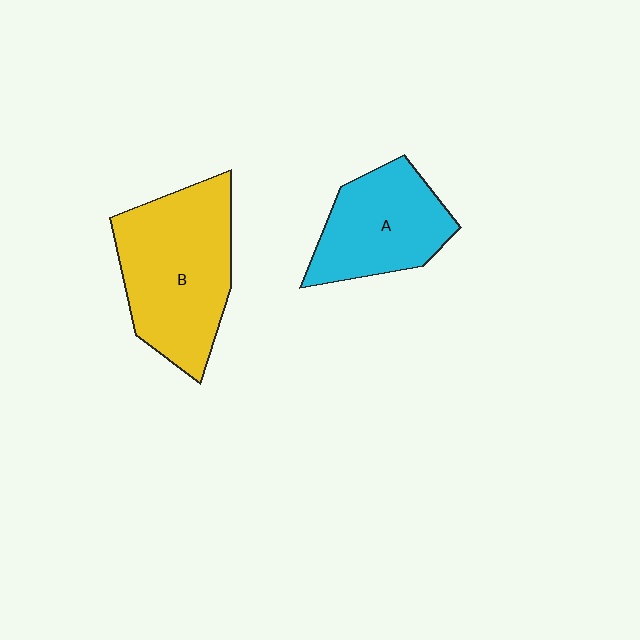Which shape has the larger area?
Shape B (yellow).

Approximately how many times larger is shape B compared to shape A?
Approximately 1.4 times.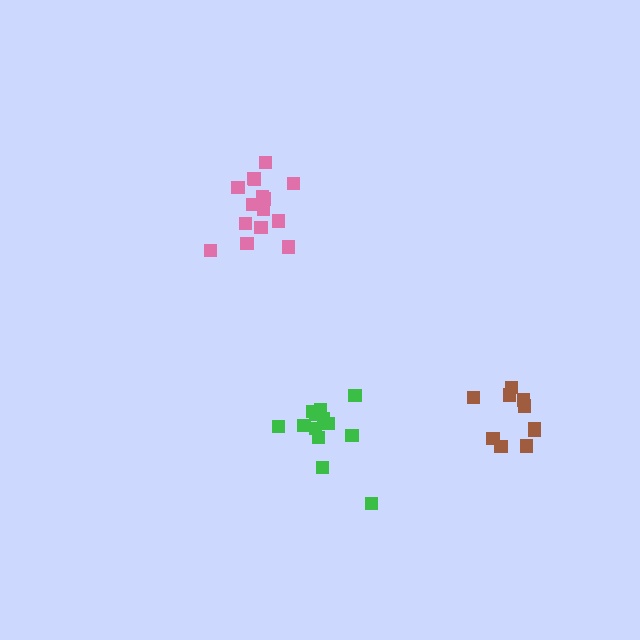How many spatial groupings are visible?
There are 3 spatial groupings.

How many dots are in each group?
Group 1: 13 dots, Group 2: 10 dots, Group 3: 15 dots (38 total).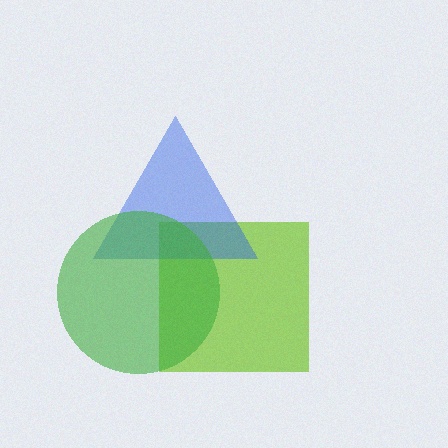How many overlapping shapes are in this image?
There are 3 overlapping shapes in the image.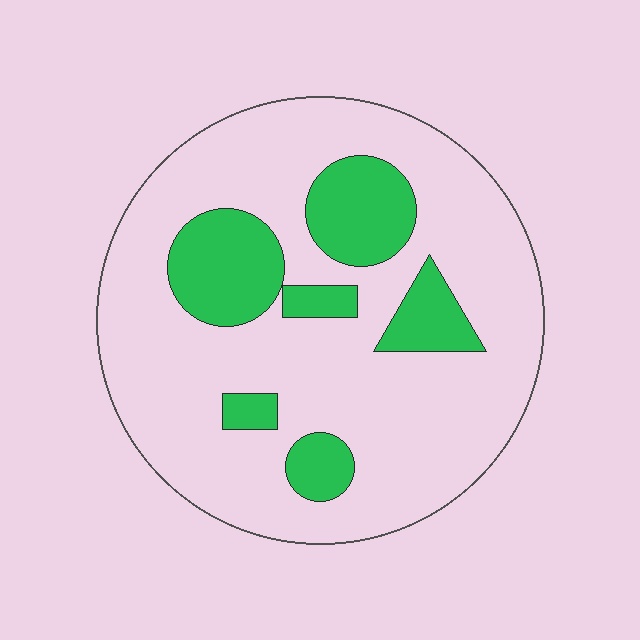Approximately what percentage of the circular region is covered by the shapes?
Approximately 20%.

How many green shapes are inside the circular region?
6.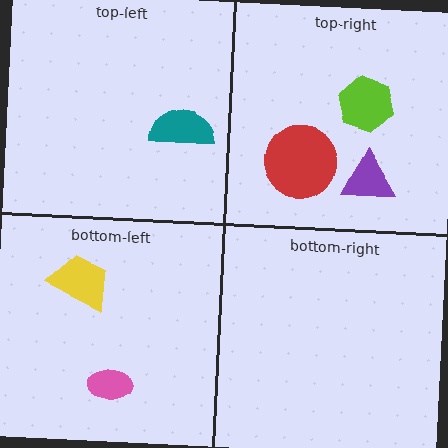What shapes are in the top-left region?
The teal semicircle.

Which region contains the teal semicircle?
The top-left region.